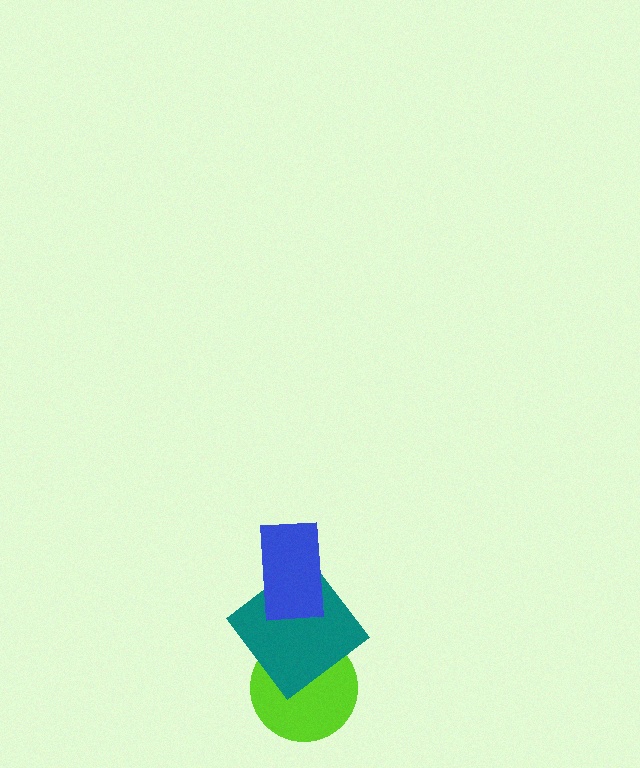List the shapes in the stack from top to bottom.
From top to bottom: the blue rectangle, the teal diamond, the lime circle.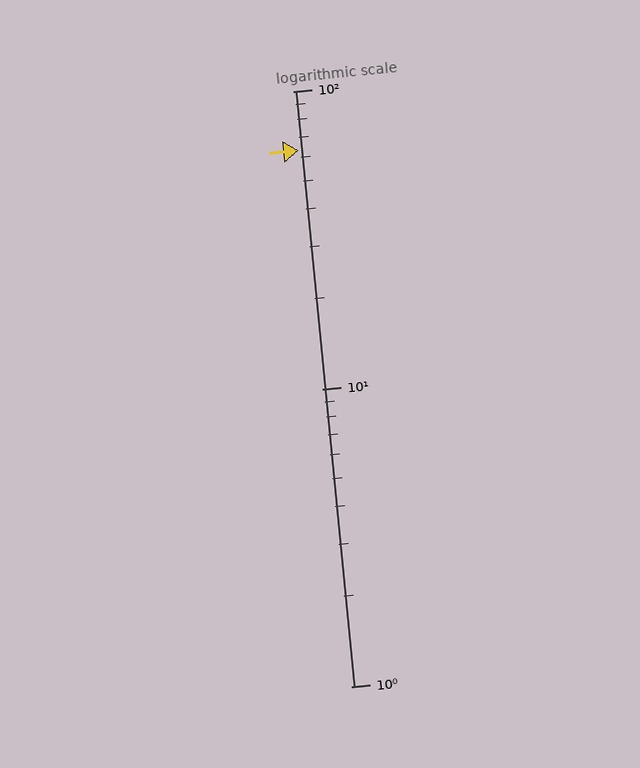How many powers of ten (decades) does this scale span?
The scale spans 2 decades, from 1 to 100.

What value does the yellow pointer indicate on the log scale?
The pointer indicates approximately 63.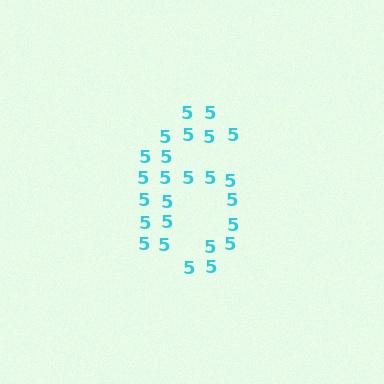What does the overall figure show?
The overall figure shows the digit 6.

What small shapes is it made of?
It is made of small digit 5's.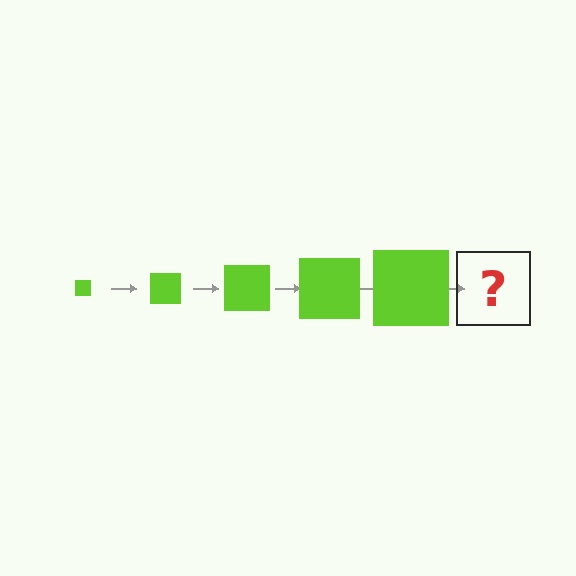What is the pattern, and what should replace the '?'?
The pattern is that the square gets progressively larger each step. The '?' should be a lime square, larger than the previous one.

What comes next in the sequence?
The next element should be a lime square, larger than the previous one.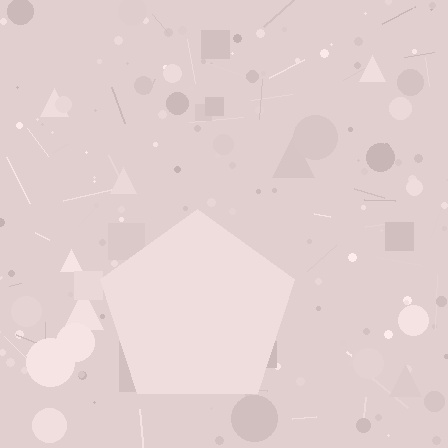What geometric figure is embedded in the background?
A pentagon is embedded in the background.